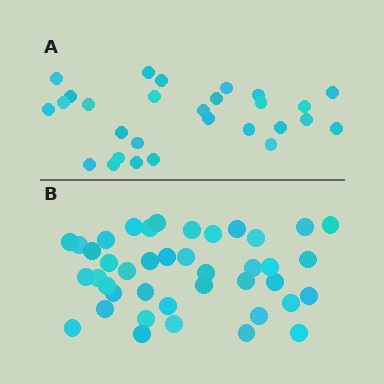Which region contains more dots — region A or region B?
Region B (the bottom region) has more dots.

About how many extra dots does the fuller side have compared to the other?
Region B has approximately 15 more dots than region A.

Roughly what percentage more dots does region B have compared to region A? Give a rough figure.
About 45% more.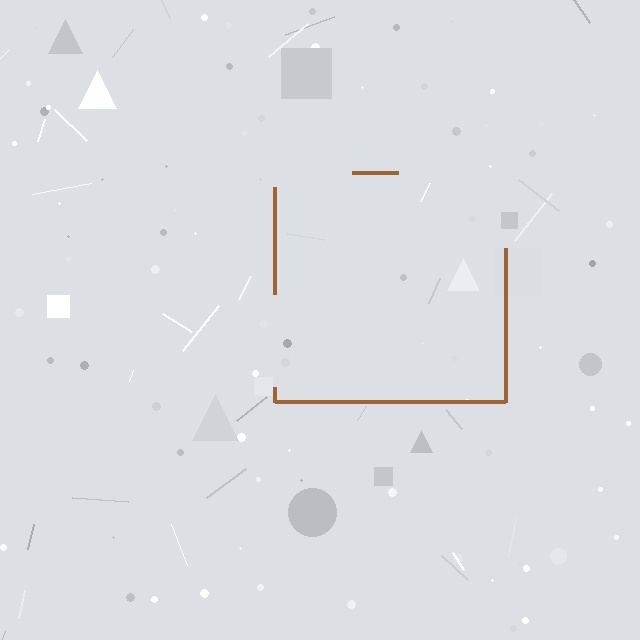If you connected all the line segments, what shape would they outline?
They would outline a square.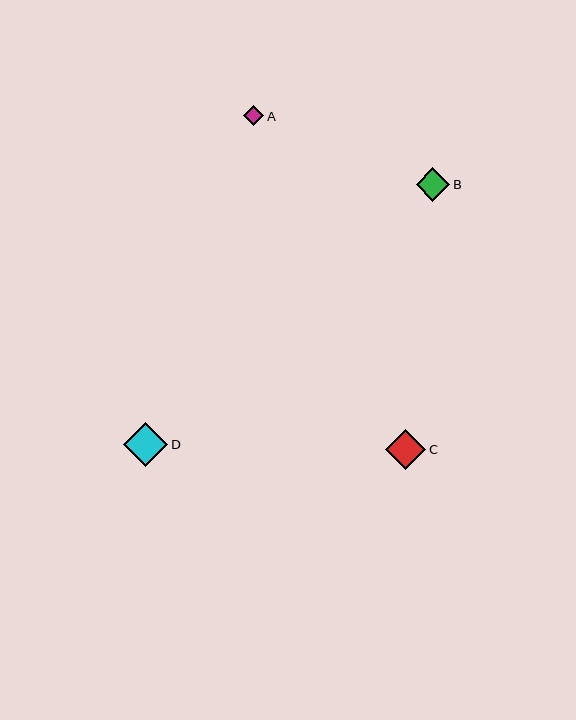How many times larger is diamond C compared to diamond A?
Diamond C is approximately 2.0 times the size of diamond A.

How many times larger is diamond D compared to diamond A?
Diamond D is approximately 2.2 times the size of diamond A.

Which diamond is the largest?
Diamond D is the largest with a size of approximately 45 pixels.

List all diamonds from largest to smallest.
From largest to smallest: D, C, B, A.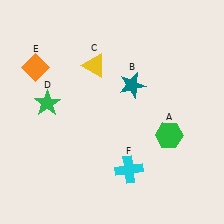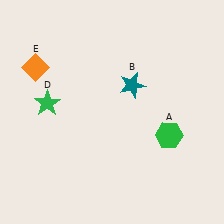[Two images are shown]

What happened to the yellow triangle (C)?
The yellow triangle (C) was removed in Image 2. It was in the top-left area of Image 1.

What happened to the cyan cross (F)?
The cyan cross (F) was removed in Image 2. It was in the bottom-right area of Image 1.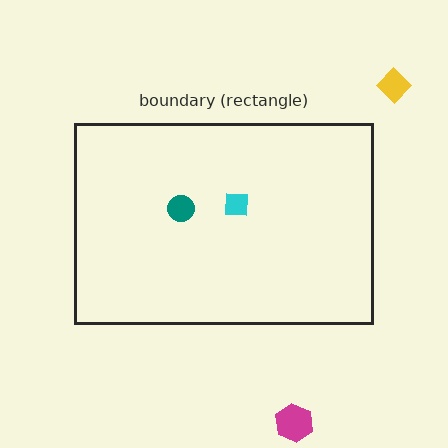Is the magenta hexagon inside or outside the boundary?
Outside.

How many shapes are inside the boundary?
2 inside, 2 outside.